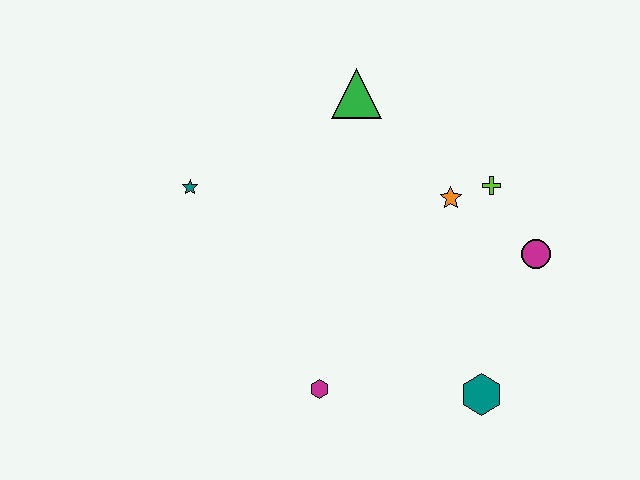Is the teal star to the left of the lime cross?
Yes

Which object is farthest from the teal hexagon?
The teal star is farthest from the teal hexagon.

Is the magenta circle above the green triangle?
No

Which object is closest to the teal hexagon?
The magenta circle is closest to the teal hexagon.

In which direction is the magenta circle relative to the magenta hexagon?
The magenta circle is to the right of the magenta hexagon.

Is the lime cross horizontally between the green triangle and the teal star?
No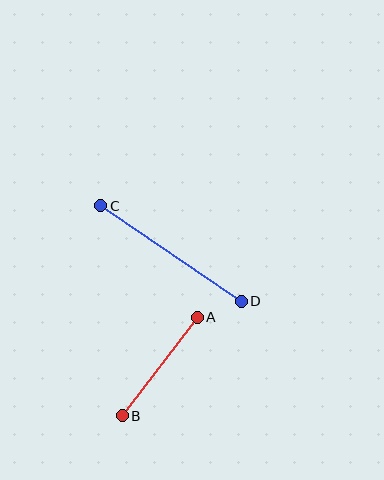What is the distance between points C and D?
The distance is approximately 170 pixels.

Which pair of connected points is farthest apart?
Points C and D are farthest apart.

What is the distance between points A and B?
The distance is approximately 124 pixels.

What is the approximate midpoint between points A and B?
The midpoint is at approximately (160, 366) pixels.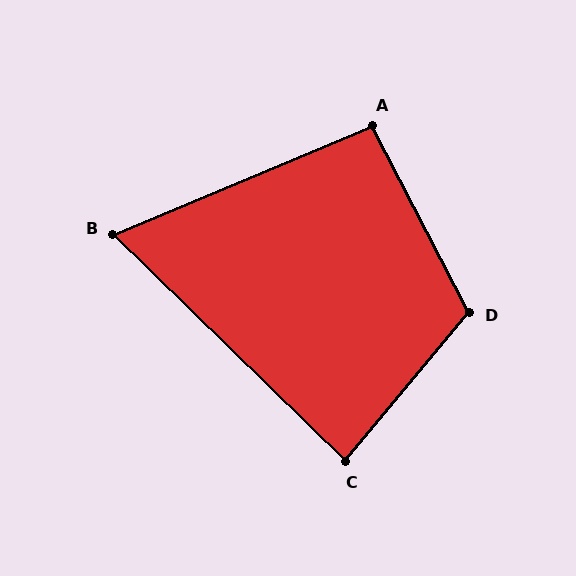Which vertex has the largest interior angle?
D, at approximately 113 degrees.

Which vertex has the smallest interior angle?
B, at approximately 67 degrees.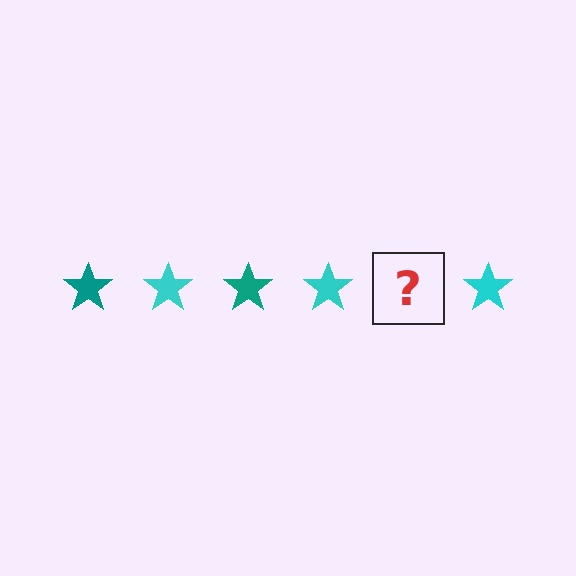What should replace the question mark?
The question mark should be replaced with a teal star.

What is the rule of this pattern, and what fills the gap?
The rule is that the pattern cycles through teal, cyan stars. The gap should be filled with a teal star.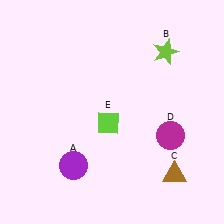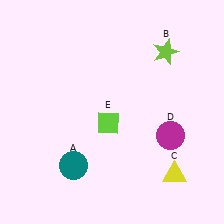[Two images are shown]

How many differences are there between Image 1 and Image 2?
There are 2 differences between the two images.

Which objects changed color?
A changed from purple to teal. C changed from brown to yellow.